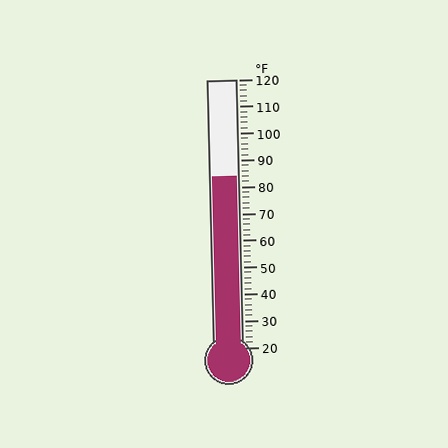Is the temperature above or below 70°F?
The temperature is above 70°F.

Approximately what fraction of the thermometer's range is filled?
The thermometer is filled to approximately 65% of its range.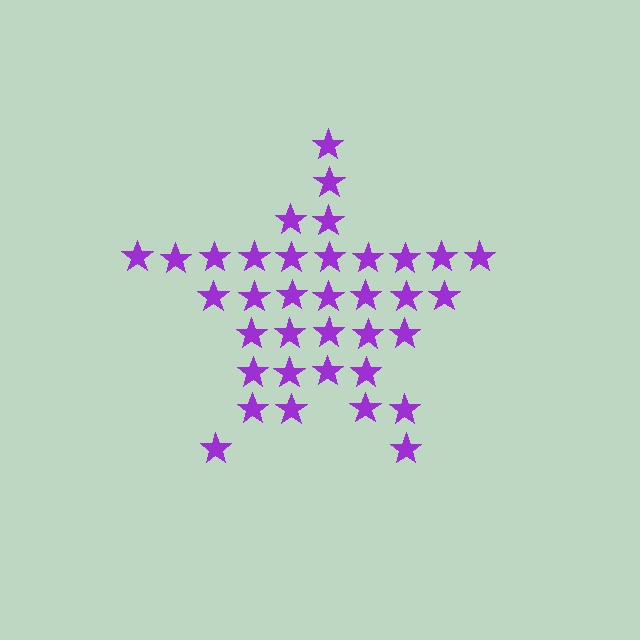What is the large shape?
The large shape is a star.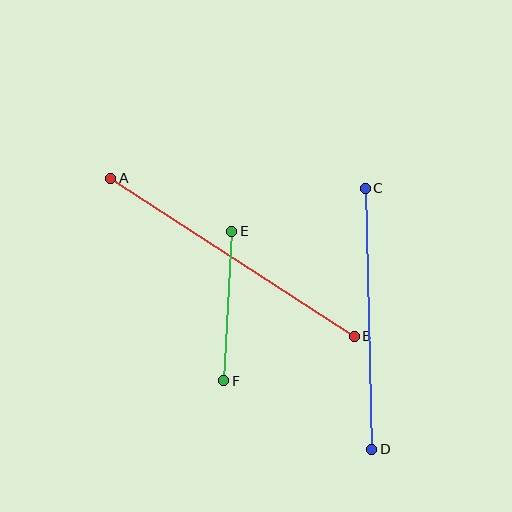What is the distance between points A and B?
The distance is approximately 290 pixels.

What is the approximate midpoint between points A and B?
The midpoint is at approximately (233, 257) pixels.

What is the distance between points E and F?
The distance is approximately 150 pixels.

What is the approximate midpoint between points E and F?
The midpoint is at approximately (228, 306) pixels.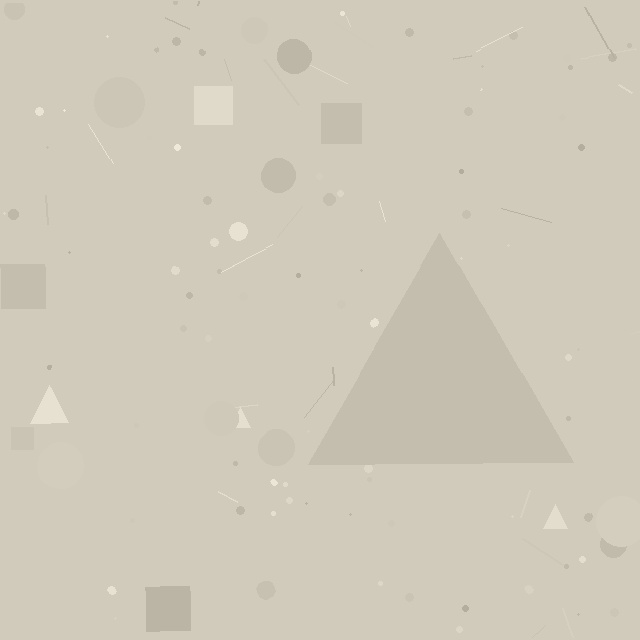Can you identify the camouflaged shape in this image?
The camouflaged shape is a triangle.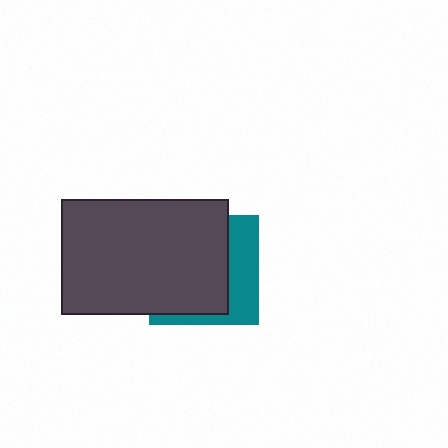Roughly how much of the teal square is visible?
A small part of it is visible (roughly 34%).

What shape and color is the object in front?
The object in front is a dark gray rectangle.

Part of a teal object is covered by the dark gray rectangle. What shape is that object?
It is a square.